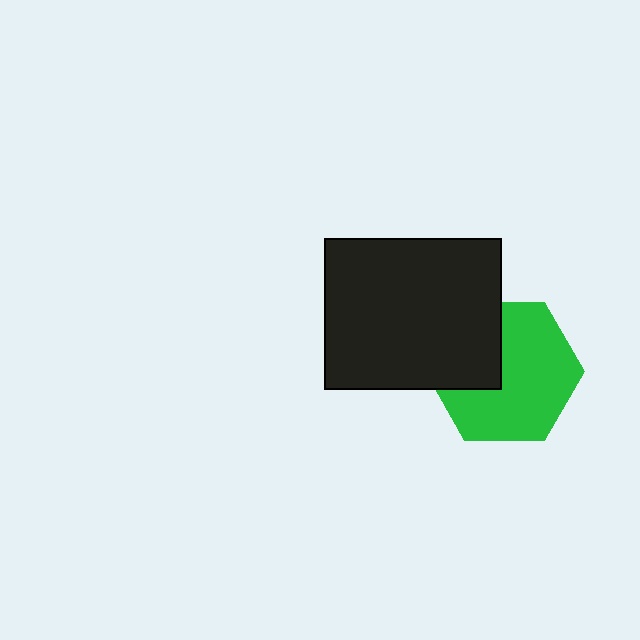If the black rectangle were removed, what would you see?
You would see the complete green hexagon.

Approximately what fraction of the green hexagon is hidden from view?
Roughly 31% of the green hexagon is hidden behind the black rectangle.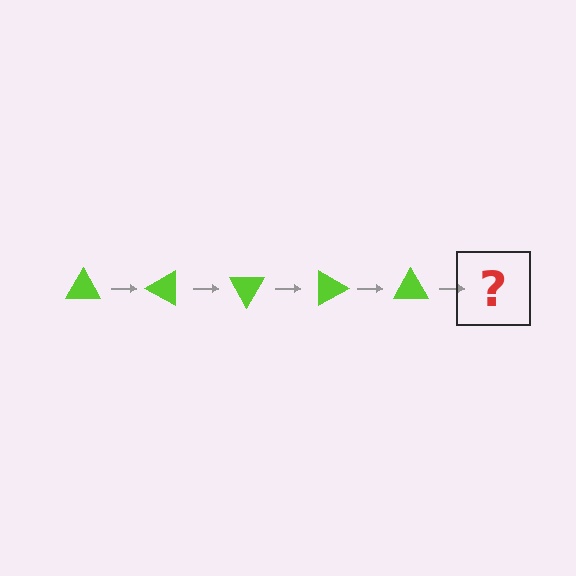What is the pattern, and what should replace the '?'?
The pattern is that the triangle rotates 30 degrees each step. The '?' should be a lime triangle rotated 150 degrees.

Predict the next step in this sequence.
The next step is a lime triangle rotated 150 degrees.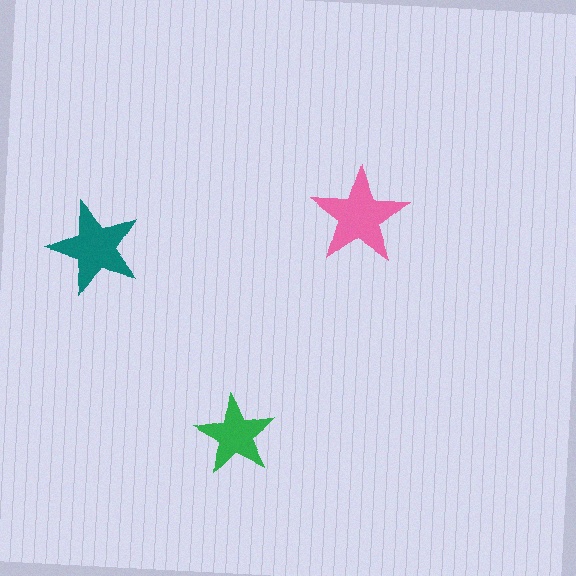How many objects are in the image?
There are 3 objects in the image.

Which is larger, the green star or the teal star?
The teal one.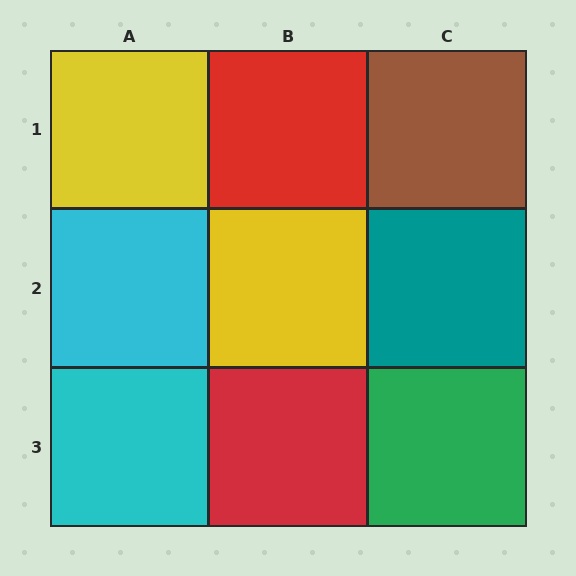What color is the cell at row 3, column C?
Green.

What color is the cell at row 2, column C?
Teal.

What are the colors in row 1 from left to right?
Yellow, red, brown.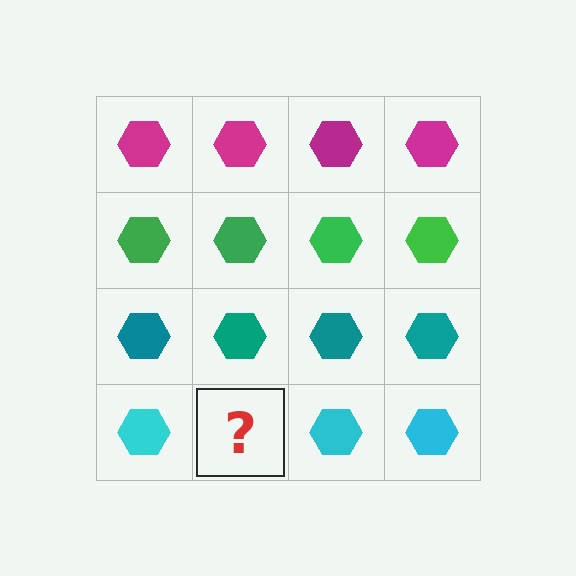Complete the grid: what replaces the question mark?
The question mark should be replaced with a cyan hexagon.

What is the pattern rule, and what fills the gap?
The rule is that each row has a consistent color. The gap should be filled with a cyan hexagon.